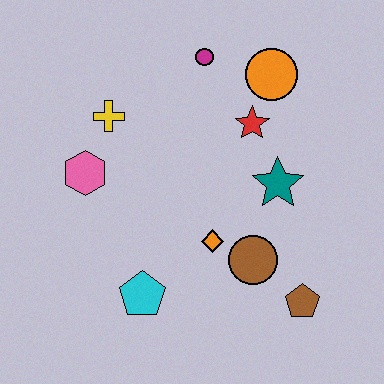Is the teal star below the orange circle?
Yes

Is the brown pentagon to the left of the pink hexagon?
No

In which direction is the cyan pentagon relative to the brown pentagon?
The cyan pentagon is to the left of the brown pentagon.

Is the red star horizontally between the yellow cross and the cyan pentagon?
No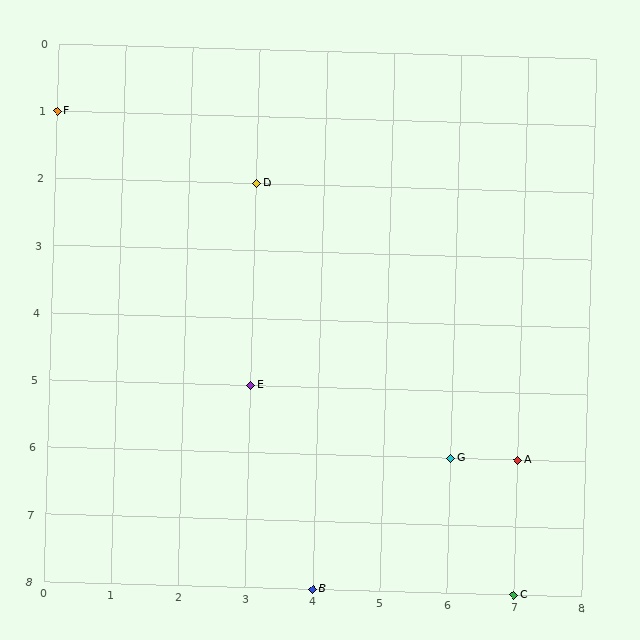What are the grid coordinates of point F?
Point F is at grid coordinates (0, 1).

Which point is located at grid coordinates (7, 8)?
Point C is at (7, 8).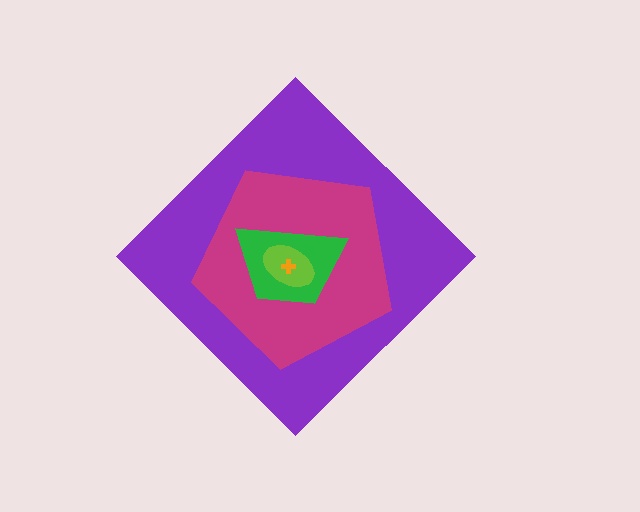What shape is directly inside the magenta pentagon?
The green trapezoid.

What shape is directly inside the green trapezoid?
The lime ellipse.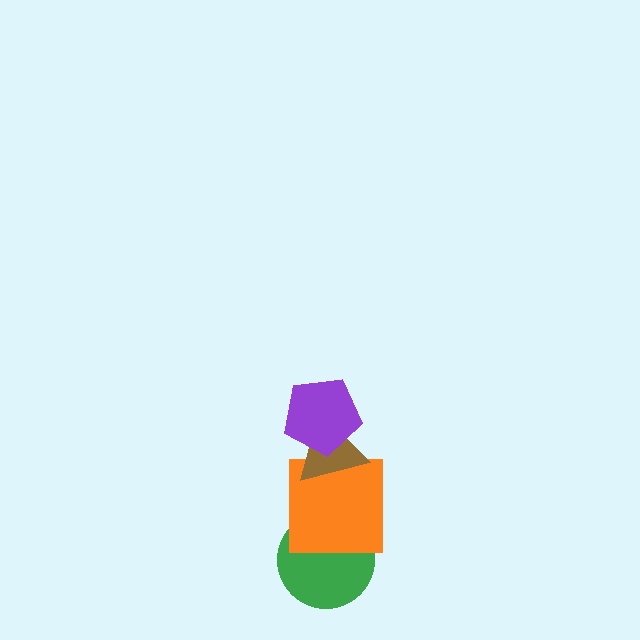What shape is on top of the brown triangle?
The purple pentagon is on top of the brown triangle.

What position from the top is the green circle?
The green circle is 4th from the top.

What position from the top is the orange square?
The orange square is 3rd from the top.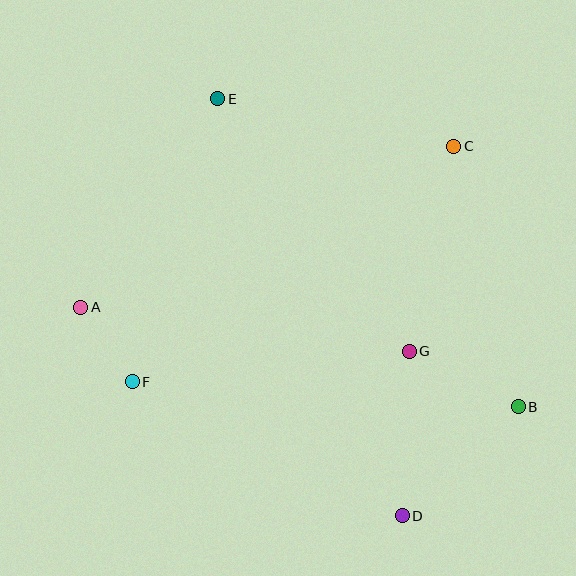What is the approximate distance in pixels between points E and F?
The distance between E and F is approximately 295 pixels.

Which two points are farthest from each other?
Points D and E are farthest from each other.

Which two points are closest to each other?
Points A and F are closest to each other.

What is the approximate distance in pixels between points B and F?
The distance between B and F is approximately 387 pixels.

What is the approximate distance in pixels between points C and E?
The distance between C and E is approximately 241 pixels.